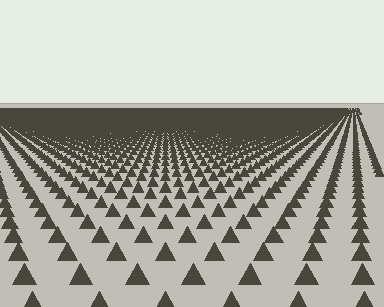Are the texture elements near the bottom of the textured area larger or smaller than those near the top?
Larger. Near the bottom, elements are closer to the viewer and appear at a bigger on-screen size.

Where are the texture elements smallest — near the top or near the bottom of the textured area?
Near the top.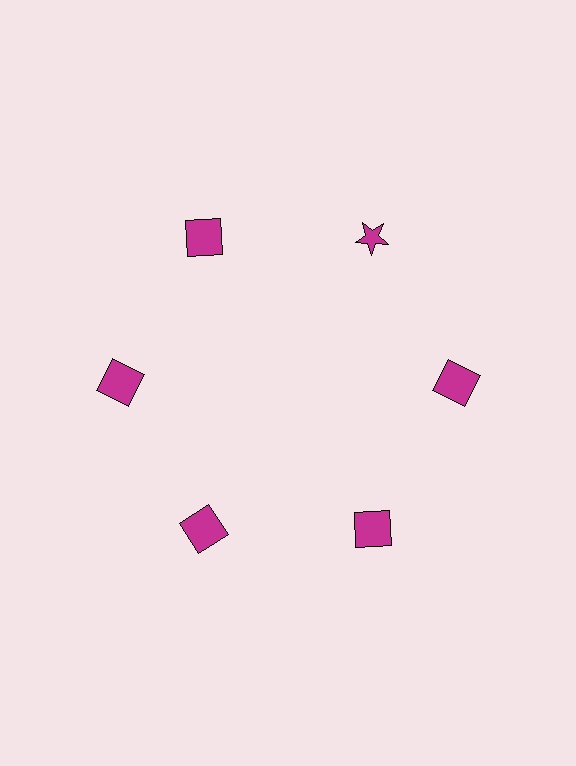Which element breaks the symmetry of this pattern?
The magenta star at roughly the 1 o'clock position breaks the symmetry. All other shapes are magenta squares.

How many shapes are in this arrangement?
There are 6 shapes arranged in a ring pattern.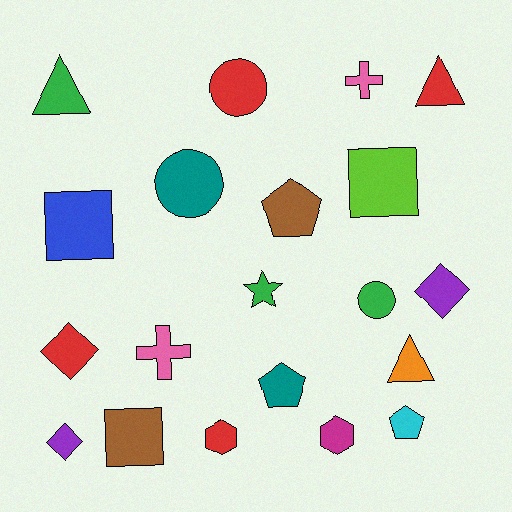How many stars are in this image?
There is 1 star.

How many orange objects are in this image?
There is 1 orange object.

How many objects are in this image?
There are 20 objects.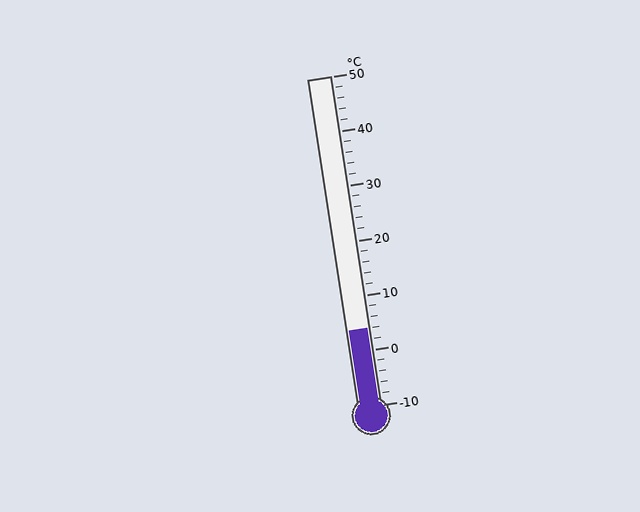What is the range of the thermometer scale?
The thermometer scale ranges from -10°C to 50°C.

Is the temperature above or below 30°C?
The temperature is below 30°C.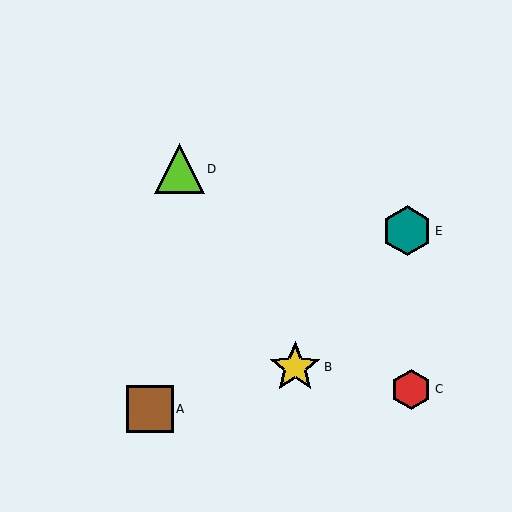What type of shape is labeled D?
Shape D is a lime triangle.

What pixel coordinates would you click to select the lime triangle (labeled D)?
Click at (179, 169) to select the lime triangle D.